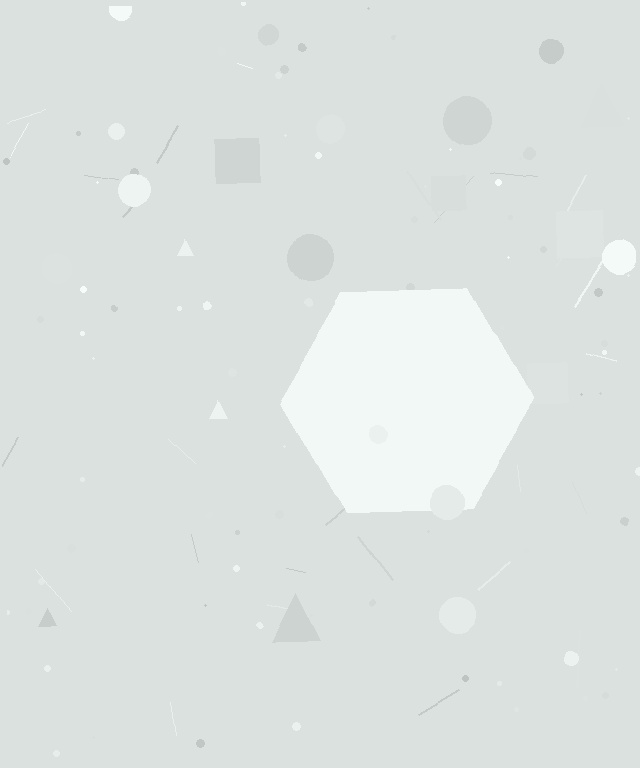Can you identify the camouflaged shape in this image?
The camouflaged shape is a hexagon.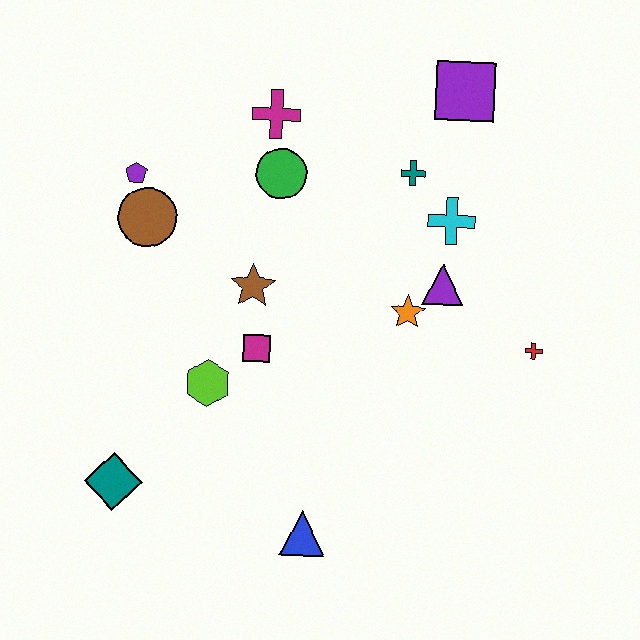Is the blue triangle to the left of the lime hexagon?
No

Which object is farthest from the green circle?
The blue triangle is farthest from the green circle.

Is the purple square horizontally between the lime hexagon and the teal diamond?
No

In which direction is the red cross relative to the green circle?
The red cross is to the right of the green circle.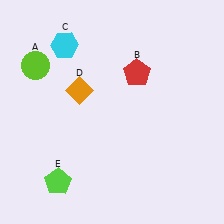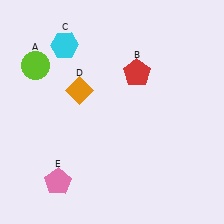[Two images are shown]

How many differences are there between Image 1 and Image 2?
There is 1 difference between the two images.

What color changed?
The pentagon (E) changed from lime in Image 1 to pink in Image 2.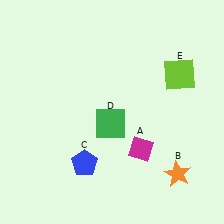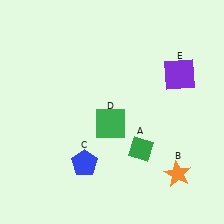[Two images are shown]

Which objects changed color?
A changed from magenta to green. E changed from lime to purple.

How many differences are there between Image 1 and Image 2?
There are 2 differences between the two images.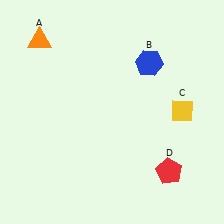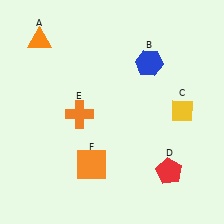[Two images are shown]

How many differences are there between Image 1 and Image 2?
There are 2 differences between the two images.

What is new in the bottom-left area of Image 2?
An orange cross (E) was added in the bottom-left area of Image 2.